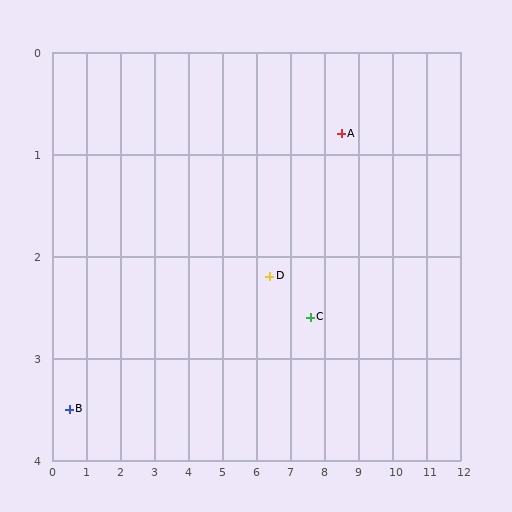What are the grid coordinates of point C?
Point C is at approximately (7.6, 2.6).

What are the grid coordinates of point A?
Point A is at approximately (8.5, 0.8).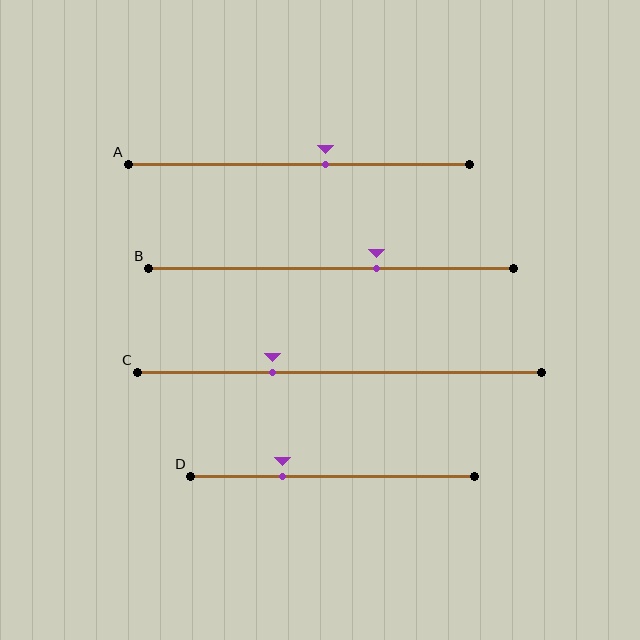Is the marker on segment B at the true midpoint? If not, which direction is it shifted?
No, the marker on segment B is shifted to the right by about 12% of the segment length.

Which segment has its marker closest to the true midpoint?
Segment A has its marker closest to the true midpoint.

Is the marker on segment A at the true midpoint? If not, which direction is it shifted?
No, the marker on segment A is shifted to the right by about 8% of the segment length.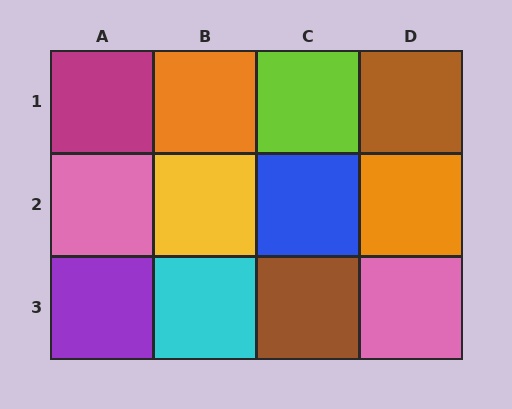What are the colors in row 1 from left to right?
Magenta, orange, lime, brown.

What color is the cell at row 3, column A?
Purple.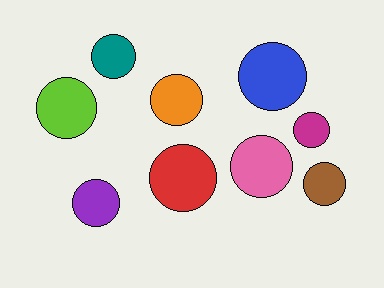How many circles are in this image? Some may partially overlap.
There are 9 circles.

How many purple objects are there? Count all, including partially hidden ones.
There is 1 purple object.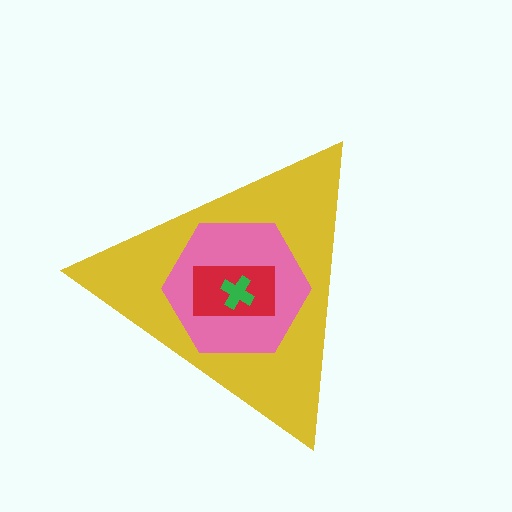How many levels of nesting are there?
4.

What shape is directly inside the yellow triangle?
The pink hexagon.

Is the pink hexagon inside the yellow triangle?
Yes.